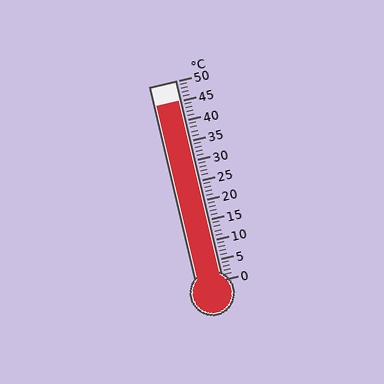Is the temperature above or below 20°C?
The temperature is above 20°C.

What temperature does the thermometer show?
The thermometer shows approximately 45°C.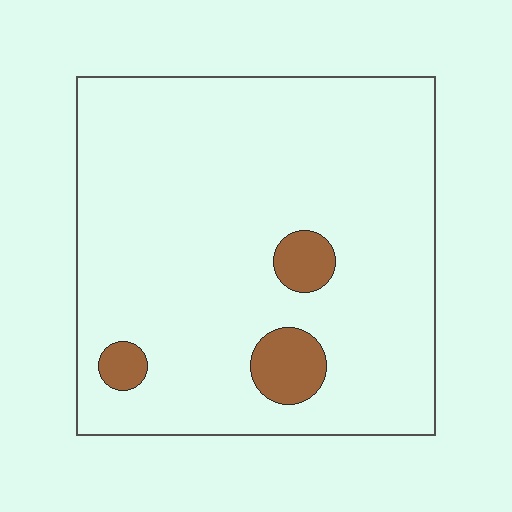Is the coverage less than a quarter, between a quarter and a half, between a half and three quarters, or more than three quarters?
Less than a quarter.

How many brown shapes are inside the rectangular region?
3.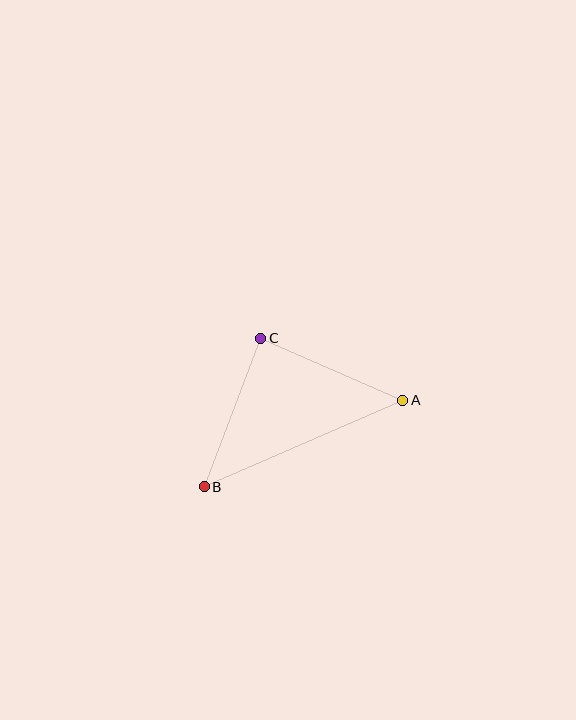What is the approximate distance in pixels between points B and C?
The distance between B and C is approximately 159 pixels.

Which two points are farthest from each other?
Points A and B are farthest from each other.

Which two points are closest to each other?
Points A and C are closest to each other.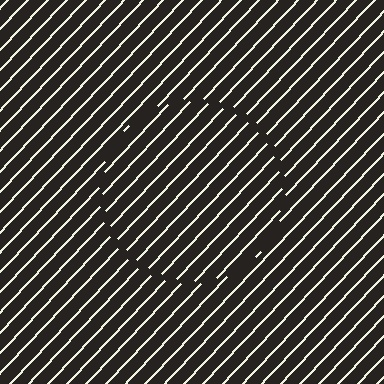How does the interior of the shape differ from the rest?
The interior of the shape contains the same grating, shifted by half a period — the contour is defined by the phase discontinuity where line-ends from the inner and outer gratings abut.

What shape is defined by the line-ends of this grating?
An illusory circle. The interior of the shape contains the same grating, shifted by half a period — the contour is defined by the phase discontinuity where line-ends from the inner and outer gratings abut.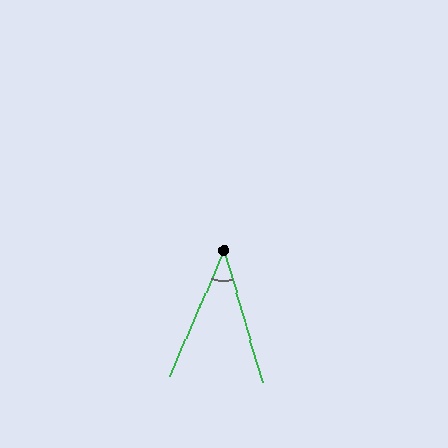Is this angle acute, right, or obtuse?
It is acute.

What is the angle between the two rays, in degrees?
Approximately 39 degrees.